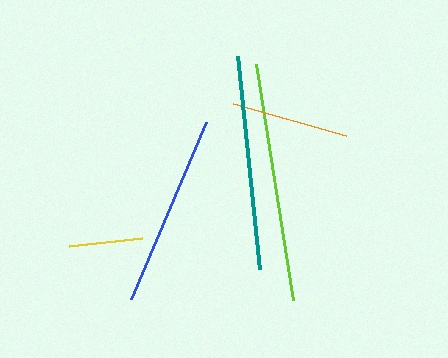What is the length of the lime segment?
The lime segment is approximately 239 pixels long.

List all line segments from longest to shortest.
From longest to shortest: lime, teal, blue, orange, yellow.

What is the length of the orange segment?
The orange segment is approximately 118 pixels long.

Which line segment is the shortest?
The yellow line is the shortest at approximately 74 pixels.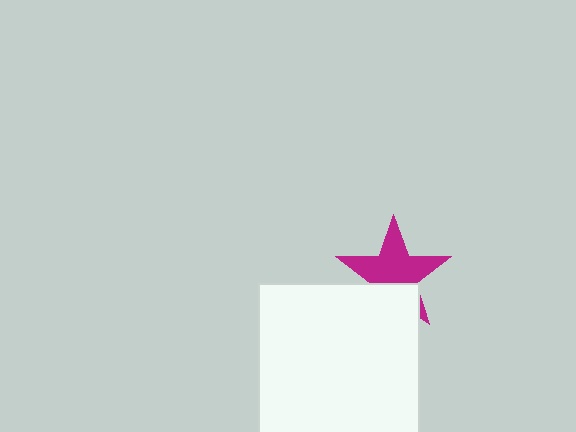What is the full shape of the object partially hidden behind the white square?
The partially hidden object is a magenta star.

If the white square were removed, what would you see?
You would see the complete magenta star.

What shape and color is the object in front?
The object in front is a white square.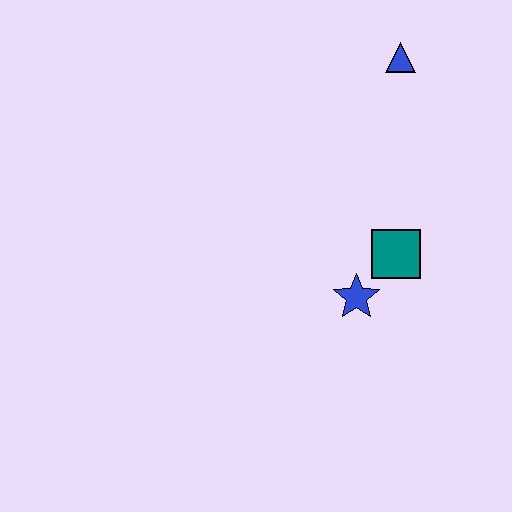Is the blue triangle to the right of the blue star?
Yes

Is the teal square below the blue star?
No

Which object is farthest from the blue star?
The blue triangle is farthest from the blue star.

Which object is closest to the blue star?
The teal square is closest to the blue star.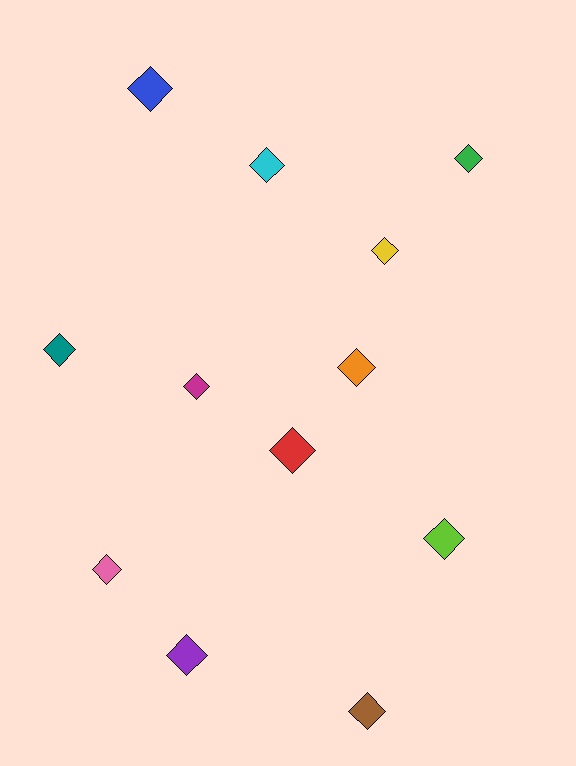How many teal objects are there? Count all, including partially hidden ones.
There is 1 teal object.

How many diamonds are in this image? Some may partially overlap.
There are 12 diamonds.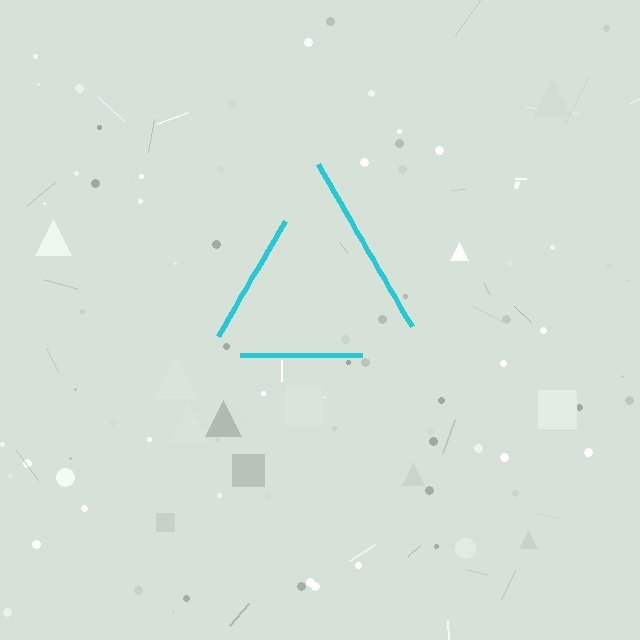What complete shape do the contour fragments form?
The contour fragments form a triangle.